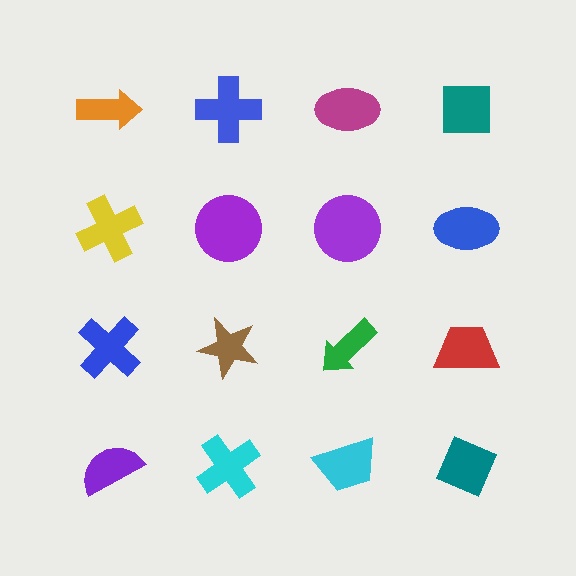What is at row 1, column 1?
An orange arrow.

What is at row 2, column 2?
A purple circle.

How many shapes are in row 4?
4 shapes.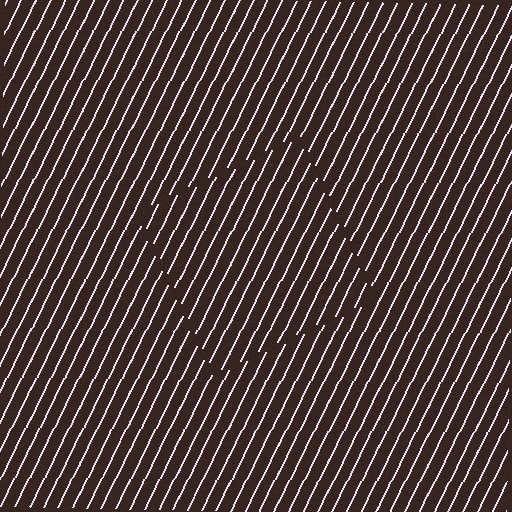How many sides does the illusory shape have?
4 sides — the line-ends trace a square.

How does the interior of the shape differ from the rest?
The interior of the shape contains the same grating, shifted by half a period — the contour is defined by the phase discontinuity where line-ends from the inner and outer gratings abut.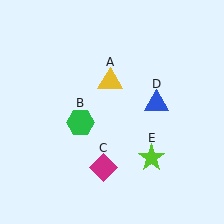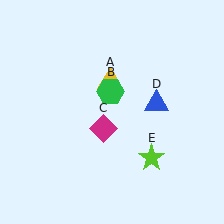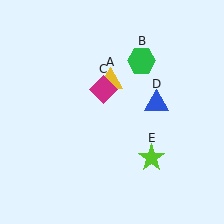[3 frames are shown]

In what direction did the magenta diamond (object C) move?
The magenta diamond (object C) moved up.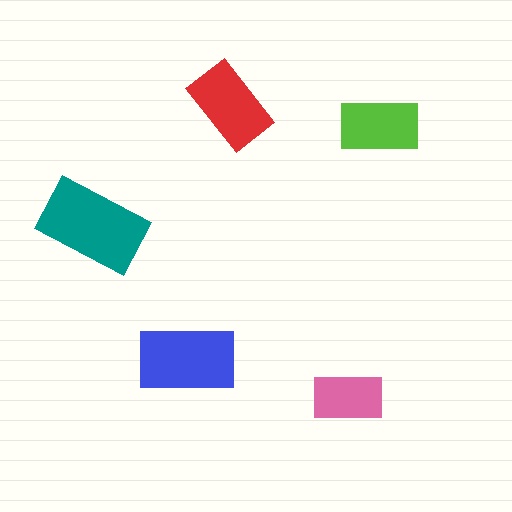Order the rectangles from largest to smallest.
the teal one, the blue one, the red one, the lime one, the pink one.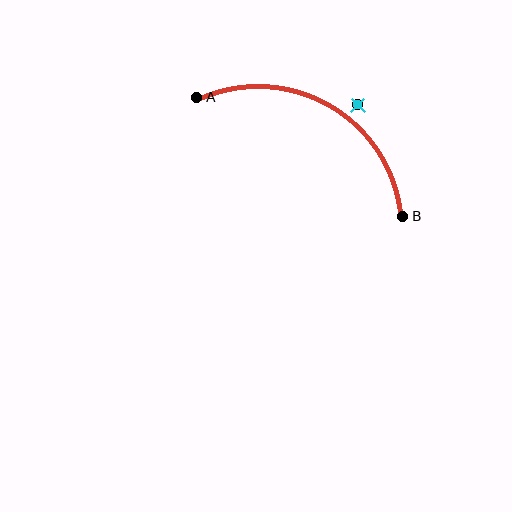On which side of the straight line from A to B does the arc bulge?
The arc bulges above the straight line connecting A and B.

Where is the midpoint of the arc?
The arc midpoint is the point on the curve farthest from the straight line joining A and B. It sits above that line.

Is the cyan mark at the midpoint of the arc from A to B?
No — the cyan mark does not lie on the arc at all. It sits slightly outside the curve.